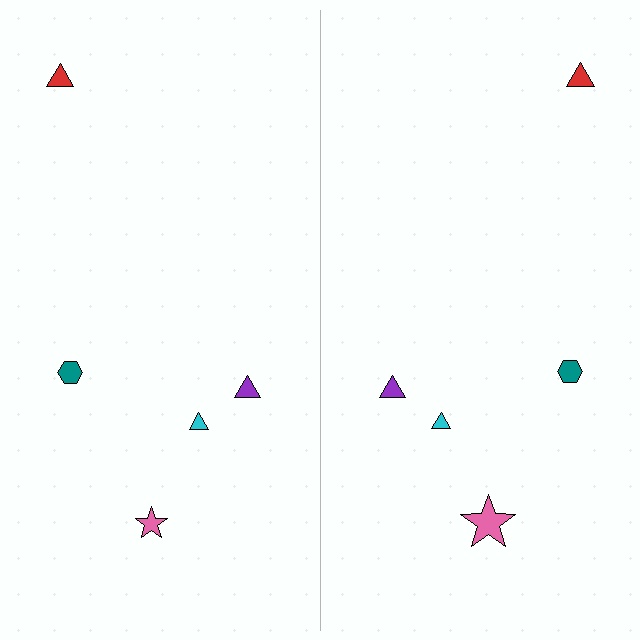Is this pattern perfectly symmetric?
No, the pattern is not perfectly symmetric. The pink star on the right side has a different size than its mirror counterpart.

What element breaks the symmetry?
The pink star on the right side has a different size than its mirror counterpart.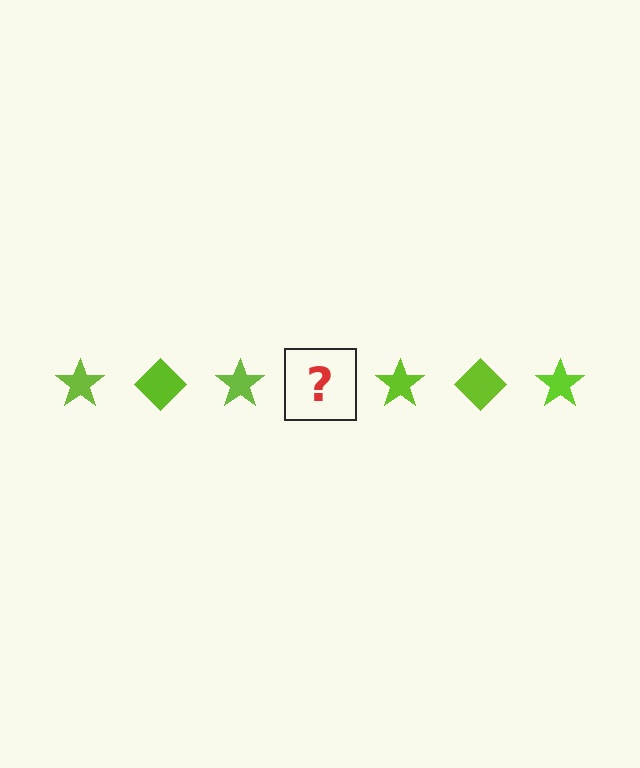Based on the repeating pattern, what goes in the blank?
The blank should be a lime diamond.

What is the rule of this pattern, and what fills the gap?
The rule is that the pattern cycles through star, diamond shapes in lime. The gap should be filled with a lime diamond.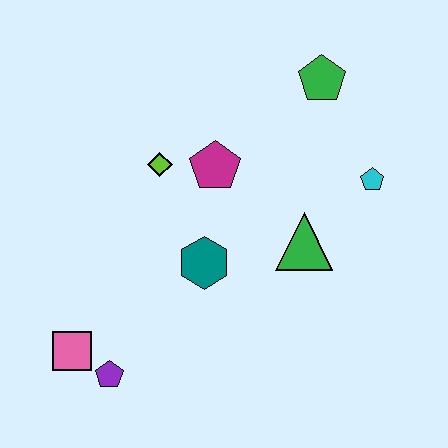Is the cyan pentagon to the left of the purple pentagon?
No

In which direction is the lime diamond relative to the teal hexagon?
The lime diamond is above the teal hexagon.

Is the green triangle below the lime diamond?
Yes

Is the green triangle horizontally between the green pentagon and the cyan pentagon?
No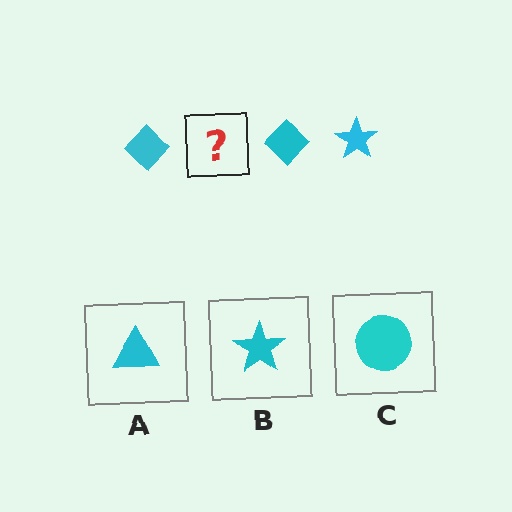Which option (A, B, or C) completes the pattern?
B.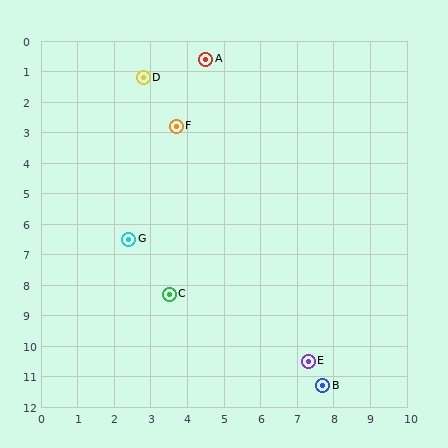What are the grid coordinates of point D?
Point D is at approximately (2.8, 1.2).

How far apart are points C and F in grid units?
Points C and F are about 5.5 grid units apart.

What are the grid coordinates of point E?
Point E is at approximately (7.3, 10.5).